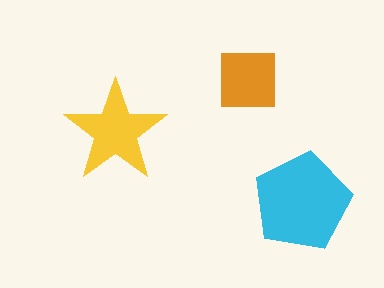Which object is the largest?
The cyan pentagon.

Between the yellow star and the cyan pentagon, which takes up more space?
The cyan pentagon.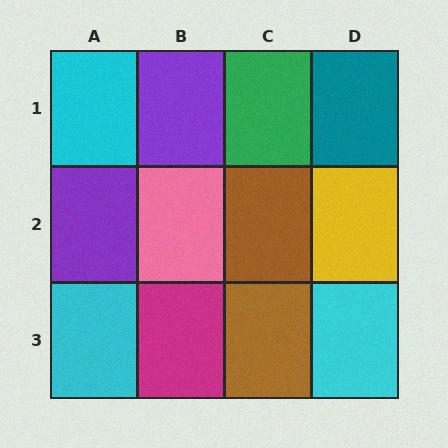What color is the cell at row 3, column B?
Magenta.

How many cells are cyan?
3 cells are cyan.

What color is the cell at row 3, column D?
Cyan.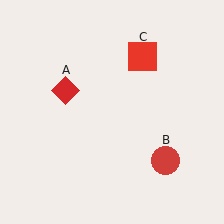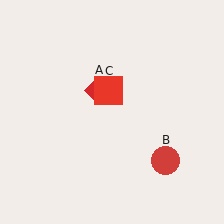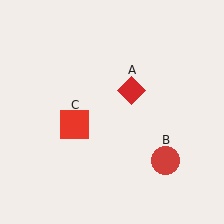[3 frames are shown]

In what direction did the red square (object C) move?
The red square (object C) moved down and to the left.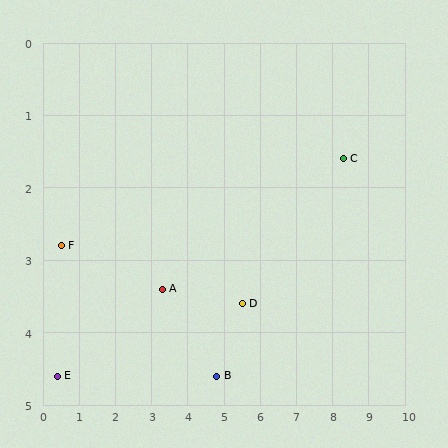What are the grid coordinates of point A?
Point A is at approximately (3.3, 3.4).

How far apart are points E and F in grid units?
Points E and F are about 1.8 grid units apart.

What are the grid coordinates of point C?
Point C is at approximately (8.3, 1.6).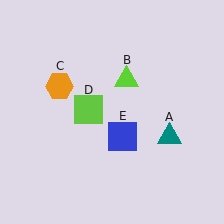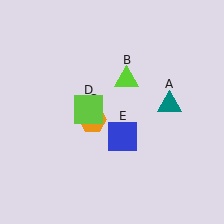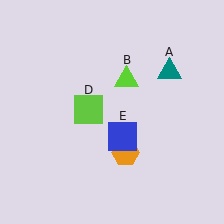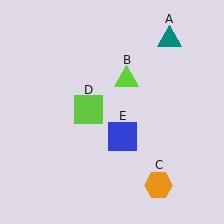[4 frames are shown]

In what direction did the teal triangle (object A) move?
The teal triangle (object A) moved up.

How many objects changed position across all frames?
2 objects changed position: teal triangle (object A), orange hexagon (object C).